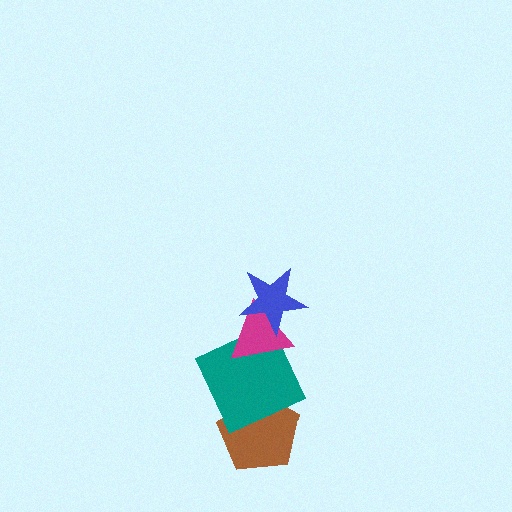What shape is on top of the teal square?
The magenta triangle is on top of the teal square.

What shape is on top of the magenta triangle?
The blue star is on top of the magenta triangle.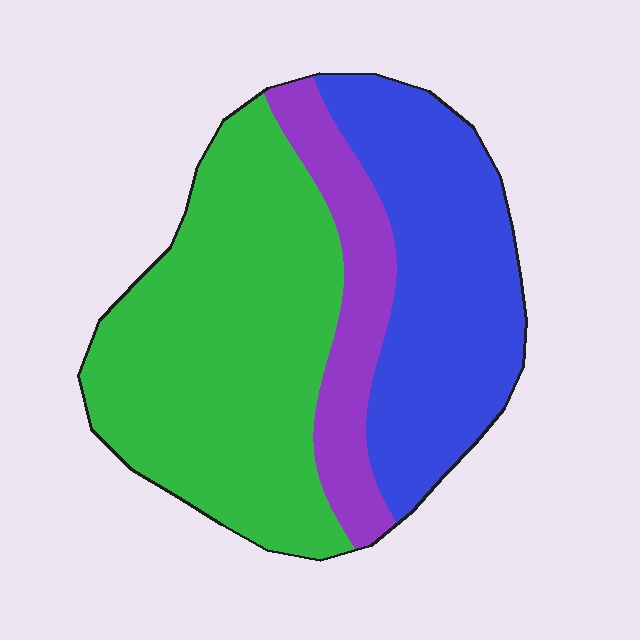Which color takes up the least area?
Purple, at roughly 15%.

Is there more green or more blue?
Green.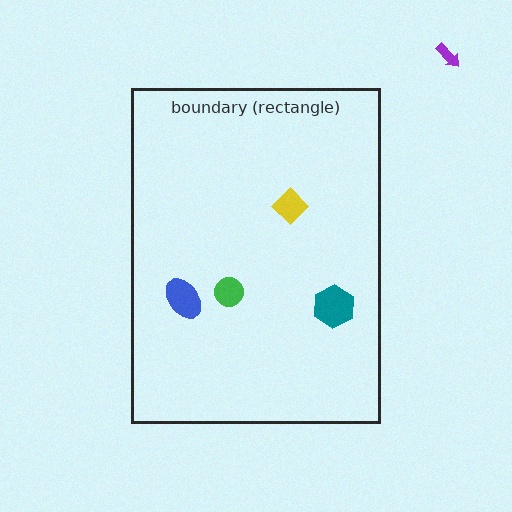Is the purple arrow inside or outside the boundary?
Outside.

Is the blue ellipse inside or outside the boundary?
Inside.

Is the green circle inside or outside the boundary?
Inside.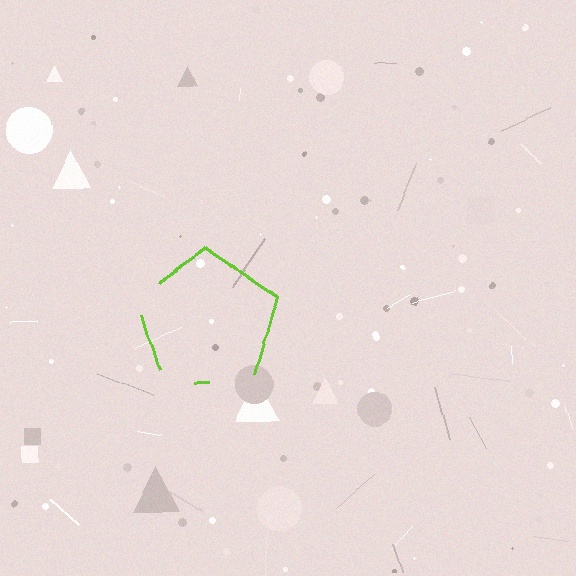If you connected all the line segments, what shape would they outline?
They would outline a pentagon.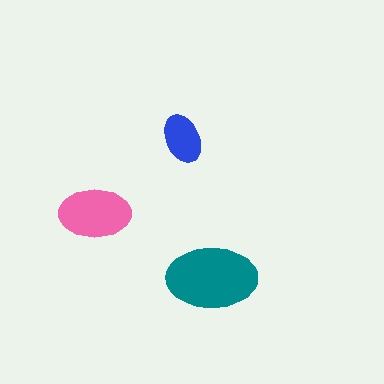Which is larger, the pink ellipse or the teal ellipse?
The teal one.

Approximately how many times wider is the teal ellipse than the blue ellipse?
About 2 times wider.